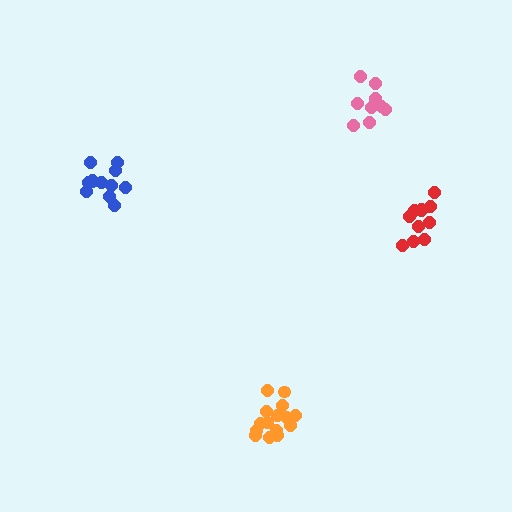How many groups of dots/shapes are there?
There are 4 groups.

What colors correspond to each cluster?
The clusters are colored: orange, pink, blue, red.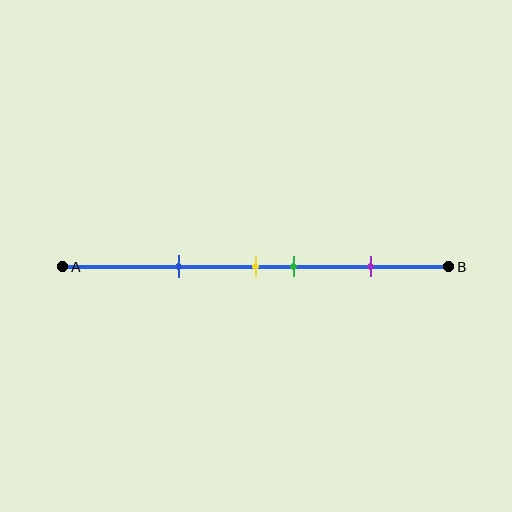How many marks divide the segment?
There are 4 marks dividing the segment.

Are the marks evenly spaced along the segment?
No, the marks are not evenly spaced.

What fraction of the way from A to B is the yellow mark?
The yellow mark is approximately 50% (0.5) of the way from A to B.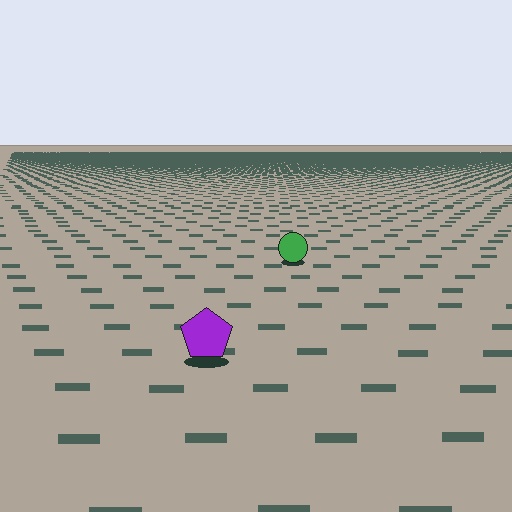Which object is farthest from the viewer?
The green circle is farthest from the viewer. It appears smaller and the ground texture around it is denser.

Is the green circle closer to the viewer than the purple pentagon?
No. The purple pentagon is closer — you can tell from the texture gradient: the ground texture is coarser near it.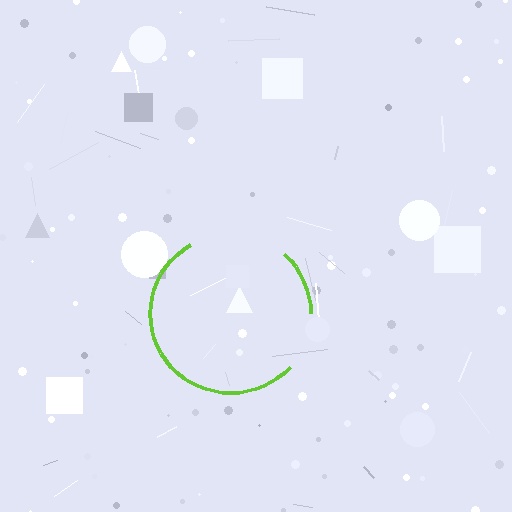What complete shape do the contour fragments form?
The contour fragments form a circle.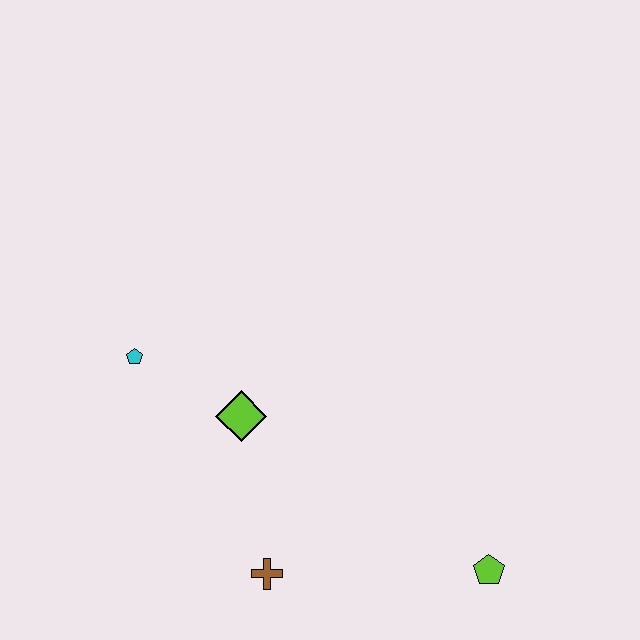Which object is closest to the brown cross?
The lime diamond is closest to the brown cross.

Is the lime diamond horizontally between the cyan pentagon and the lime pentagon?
Yes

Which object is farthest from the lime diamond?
The lime pentagon is farthest from the lime diamond.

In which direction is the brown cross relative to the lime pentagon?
The brown cross is to the left of the lime pentagon.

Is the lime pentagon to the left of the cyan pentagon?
No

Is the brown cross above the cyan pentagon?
No